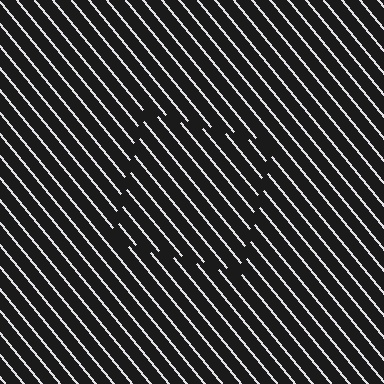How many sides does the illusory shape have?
4 sides — the line-ends trace a square.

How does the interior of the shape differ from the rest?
The interior of the shape contains the same grating, shifted by half a period — the contour is defined by the phase discontinuity where line-ends from the inner and outer gratings abut.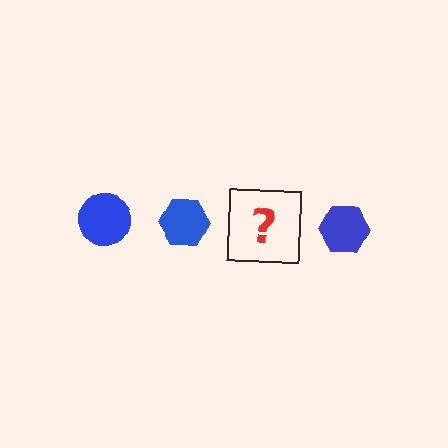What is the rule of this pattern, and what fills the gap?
The rule is that the pattern cycles through circle, hexagon shapes in blue. The gap should be filled with a blue circle.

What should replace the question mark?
The question mark should be replaced with a blue circle.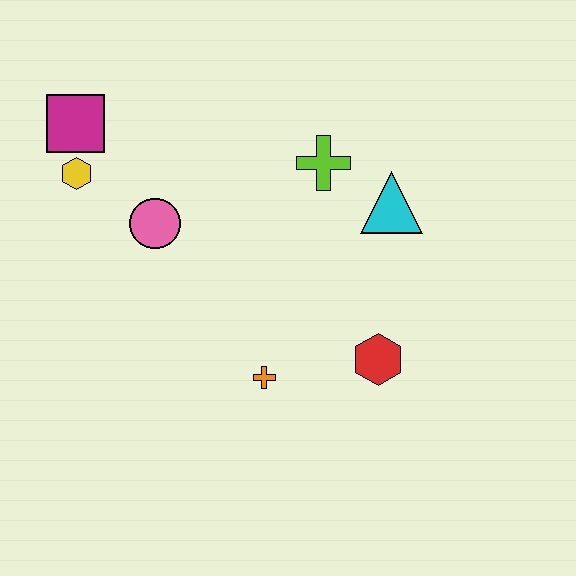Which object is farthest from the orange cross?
The magenta square is farthest from the orange cross.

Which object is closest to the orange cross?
The red hexagon is closest to the orange cross.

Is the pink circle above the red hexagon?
Yes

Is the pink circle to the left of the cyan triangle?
Yes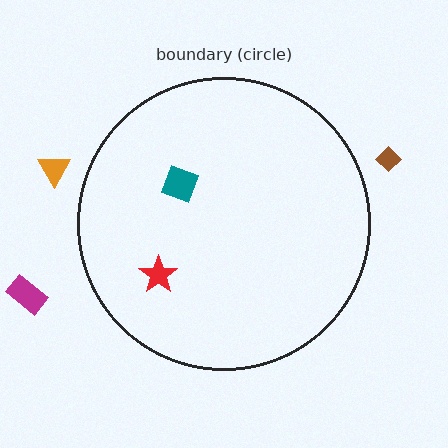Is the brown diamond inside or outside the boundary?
Outside.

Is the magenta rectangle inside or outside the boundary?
Outside.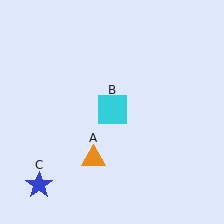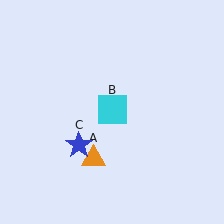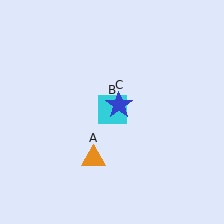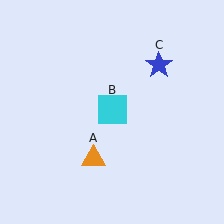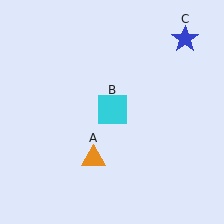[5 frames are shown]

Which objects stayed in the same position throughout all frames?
Orange triangle (object A) and cyan square (object B) remained stationary.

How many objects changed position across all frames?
1 object changed position: blue star (object C).